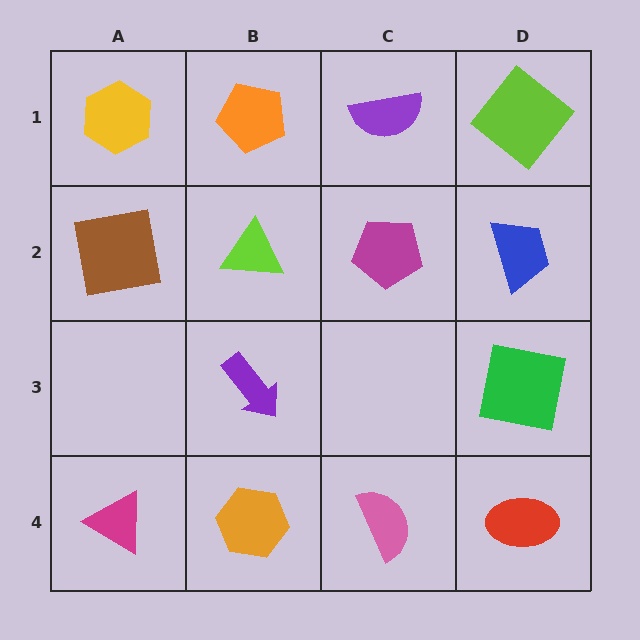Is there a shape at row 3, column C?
No, that cell is empty.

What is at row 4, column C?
A pink semicircle.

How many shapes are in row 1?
4 shapes.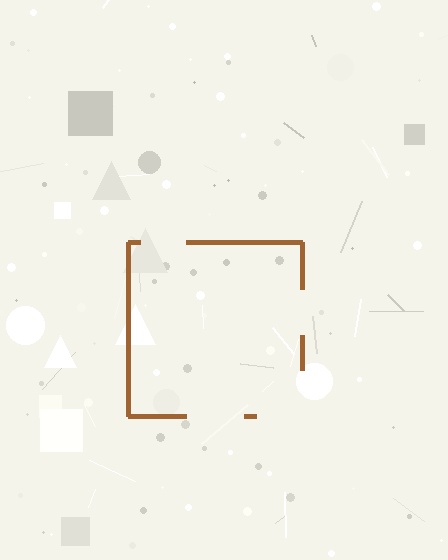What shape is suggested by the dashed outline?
The dashed outline suggests a square.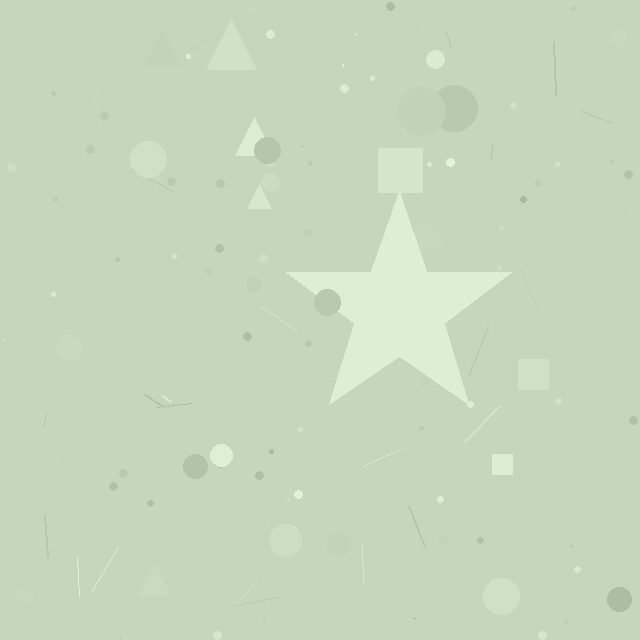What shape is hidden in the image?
A star is hidden in the image.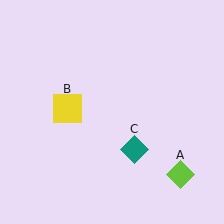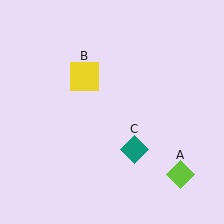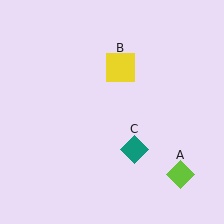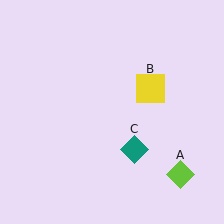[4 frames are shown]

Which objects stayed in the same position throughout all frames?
Lime diamond (object A) and teal diamond (object C) remained stationary.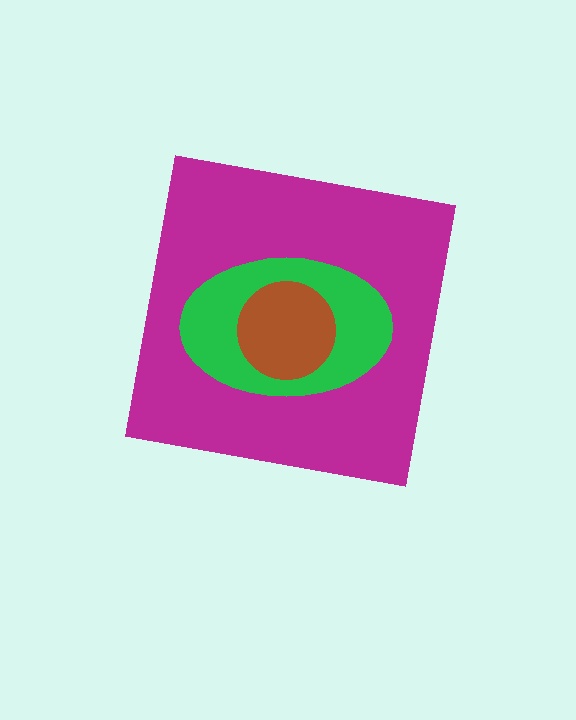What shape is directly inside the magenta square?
The green ellipse.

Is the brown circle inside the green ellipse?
Yes.